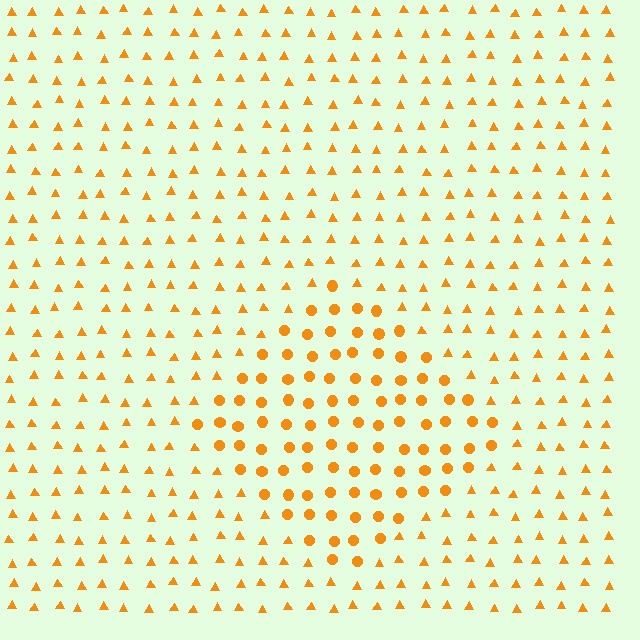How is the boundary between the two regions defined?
The boundary is defined by a change in element shape: circles inside vs. triangles outside. All elements share the same color and spacing.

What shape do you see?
I see a diamond.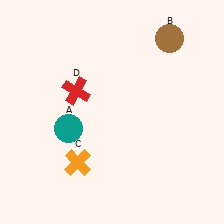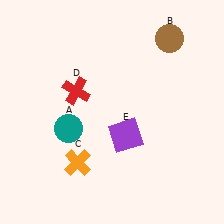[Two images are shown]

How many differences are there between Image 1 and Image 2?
There is 1 difference between the two images.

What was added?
A purple square (E) was added in Image 2.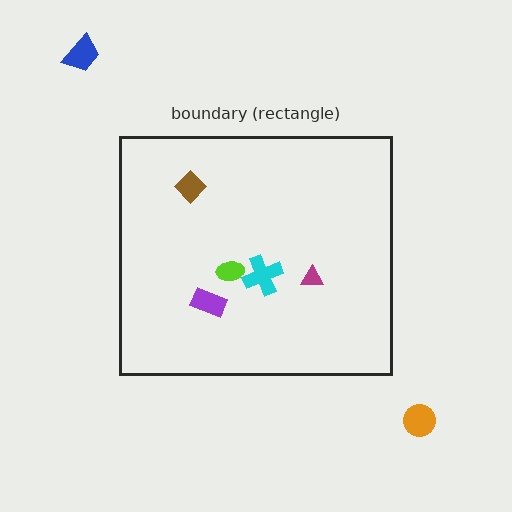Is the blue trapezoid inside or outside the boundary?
Outside.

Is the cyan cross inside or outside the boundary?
Inside.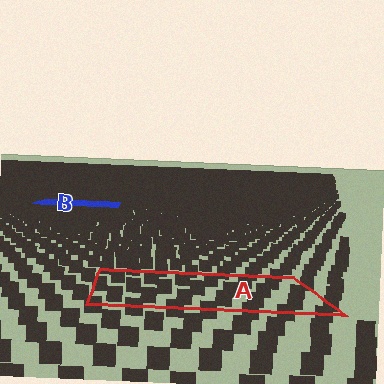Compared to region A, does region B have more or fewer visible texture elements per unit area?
Region B has more texture elements per unit area — they are packed more densely because it is farther away.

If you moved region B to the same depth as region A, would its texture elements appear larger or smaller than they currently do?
They would appear larger. At a closer depth, the same texture elements are projected at a bigger on-screen size.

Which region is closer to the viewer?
Region A is closer. The texture elements there are larger and more spread out.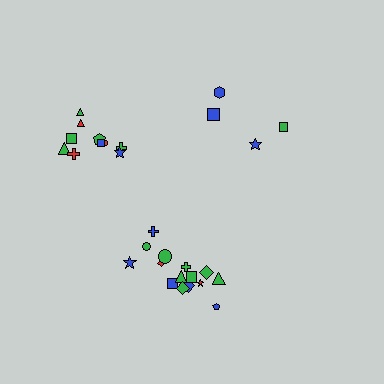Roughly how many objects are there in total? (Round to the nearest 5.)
Roughly 30 objects in total.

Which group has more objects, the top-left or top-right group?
The top-left group.